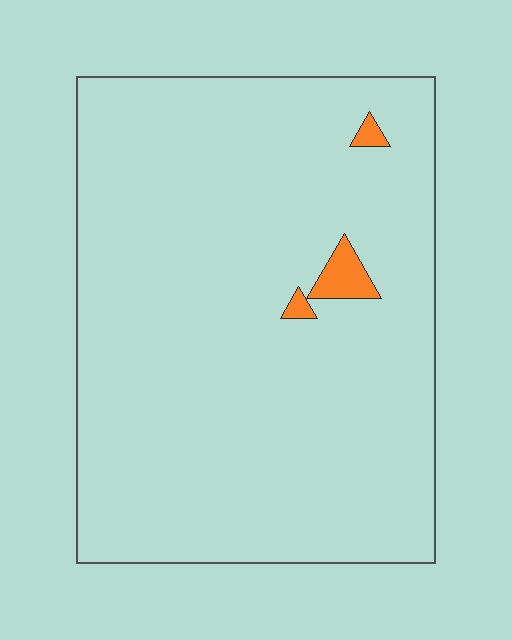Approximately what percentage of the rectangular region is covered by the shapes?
Approximately 0%.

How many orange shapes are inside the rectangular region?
3.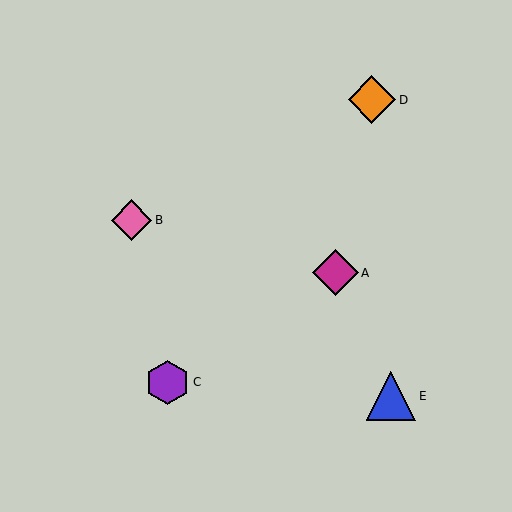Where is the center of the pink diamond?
The center of the pink diamond is at (132, 220).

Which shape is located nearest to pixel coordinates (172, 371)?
The purple hexagon (labeled C) at (167, 382) is nearest to that location.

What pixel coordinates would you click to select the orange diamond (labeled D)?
Click at (372, 100) to select the orange diamond D.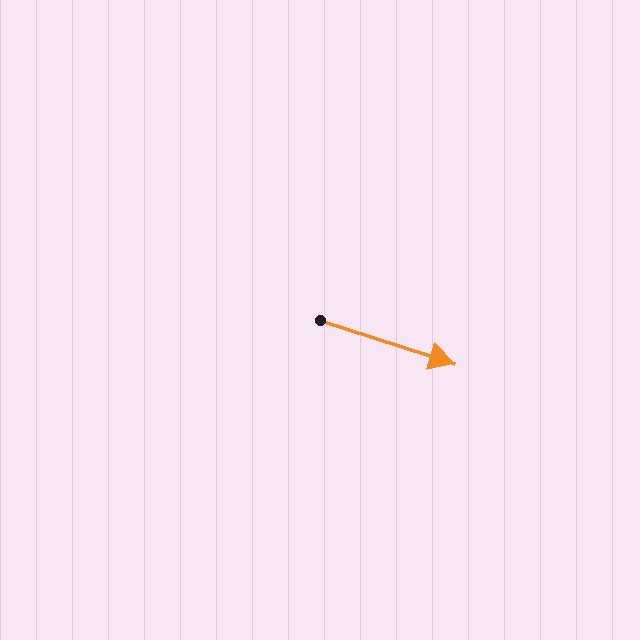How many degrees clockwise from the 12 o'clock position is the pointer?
Approximately 108 degrees.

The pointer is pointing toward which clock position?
Roughly 4 o'clock.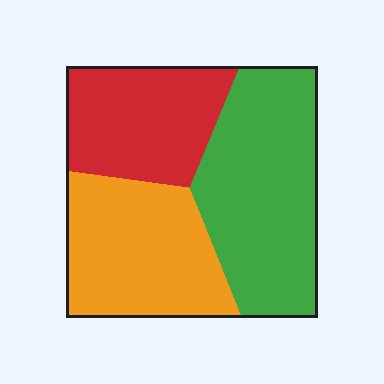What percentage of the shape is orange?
Orange covers about 30% of the shape.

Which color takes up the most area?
Green, at roughly 40%.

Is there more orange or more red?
Orange.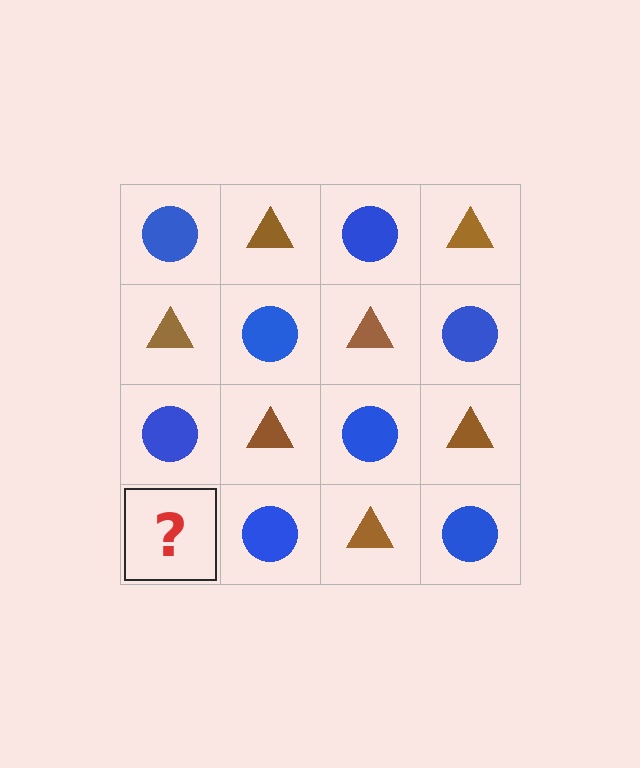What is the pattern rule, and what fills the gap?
The rule is that it alternates blue circle and brown triangle in a checkerboard pattern. The gap should be filled with a brown triangle.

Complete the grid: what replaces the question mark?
The question mark should be replaced with a brown triangle.